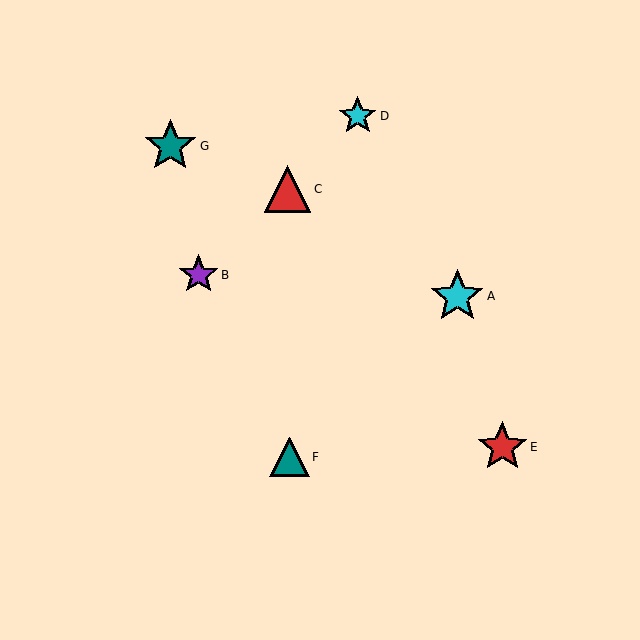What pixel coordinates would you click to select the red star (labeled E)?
Click at (502, 447) to select the red star E.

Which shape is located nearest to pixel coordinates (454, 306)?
The cyan star (labeled A) at (457, 296) is nearest to that location.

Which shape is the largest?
The cyan star (labeled A) is the largest.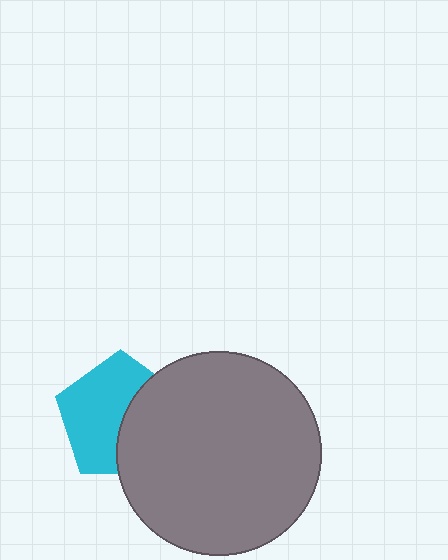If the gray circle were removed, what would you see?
You would see the complete cyan pentagon.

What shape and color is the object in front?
The object in front is a gray circle.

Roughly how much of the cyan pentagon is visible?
About half of it is visible (roughly 58%).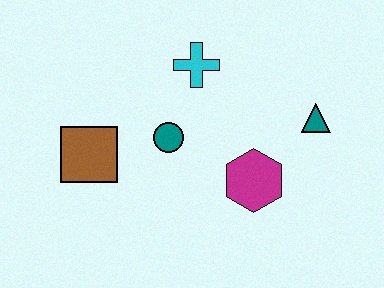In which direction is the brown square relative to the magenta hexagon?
The brown square is to the left of the magenta hexagon.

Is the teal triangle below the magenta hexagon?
No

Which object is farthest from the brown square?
The teal triangle is farthest from the brown square.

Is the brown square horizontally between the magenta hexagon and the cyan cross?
No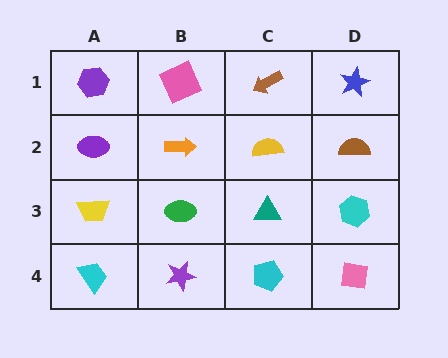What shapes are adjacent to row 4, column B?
A green ellipse (row 3, column B), a cyan trapezoid (row 4, column A), a cyan pentagon (row 4, column C).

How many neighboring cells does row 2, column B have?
4.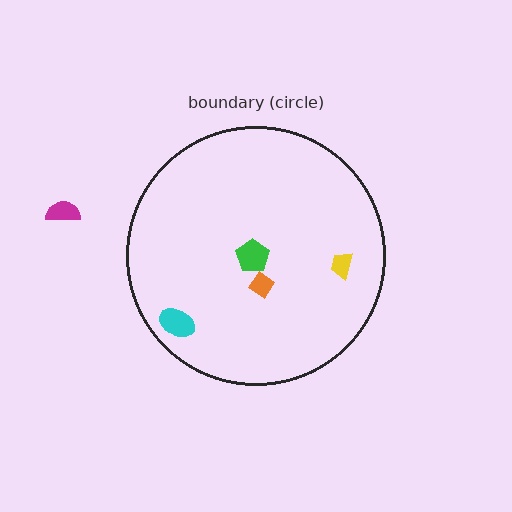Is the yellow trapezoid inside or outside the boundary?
Inside.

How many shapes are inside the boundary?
4 inside, 1 outside.